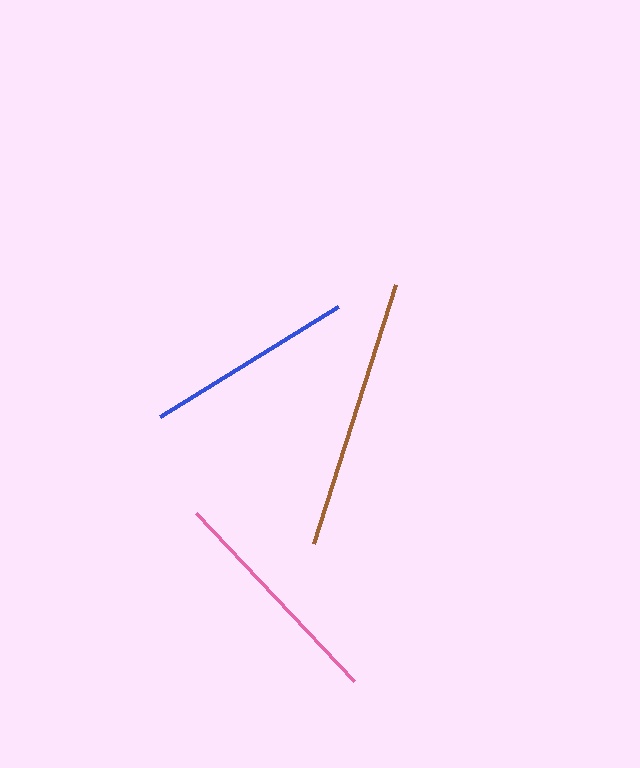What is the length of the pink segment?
The pink segment is approximately 231 pixels long.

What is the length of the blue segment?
The blue segment is approximately 209 pixels long.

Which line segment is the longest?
The brown line is the longest at approximately 272 pixels.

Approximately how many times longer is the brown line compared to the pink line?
The brown line is approximately 1.2 times the length of the pink line.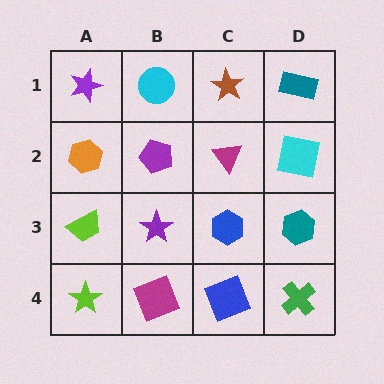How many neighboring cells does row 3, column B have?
4.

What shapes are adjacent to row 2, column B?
A cyan circle (row 1, column B), a purple star (row 3, column B), an orange hexagon (row 2, column A), a magenta triangle (row 2, column C).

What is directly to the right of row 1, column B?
A brown star.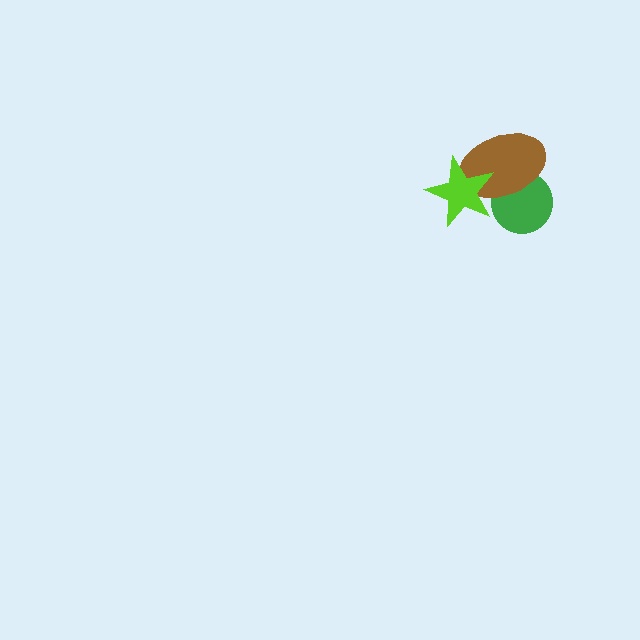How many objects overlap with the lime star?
1 object overlaps with the lime star.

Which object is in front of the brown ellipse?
The lime star is in front of the brown ellipse.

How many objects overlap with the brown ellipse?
2 objects overlap with the brown ellipse.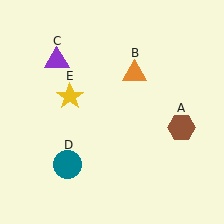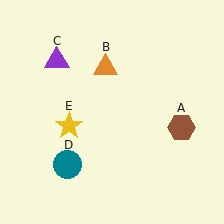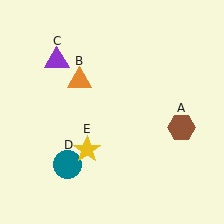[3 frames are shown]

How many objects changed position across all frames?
2 objects changed position: orange triangle (object B), yellow star (object E).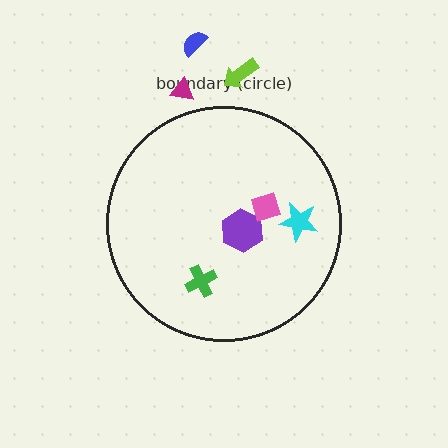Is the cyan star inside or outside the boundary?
Inside.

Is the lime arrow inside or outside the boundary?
Outside.